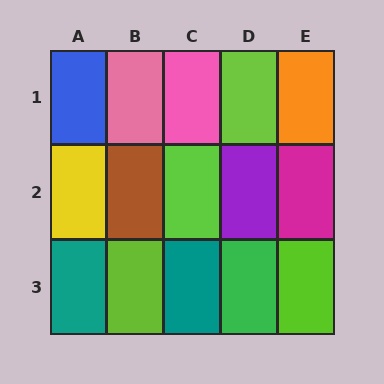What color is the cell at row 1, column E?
Orange.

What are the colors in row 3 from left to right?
Teal, lime, teal, green, lime.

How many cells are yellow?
1 cell is yellow.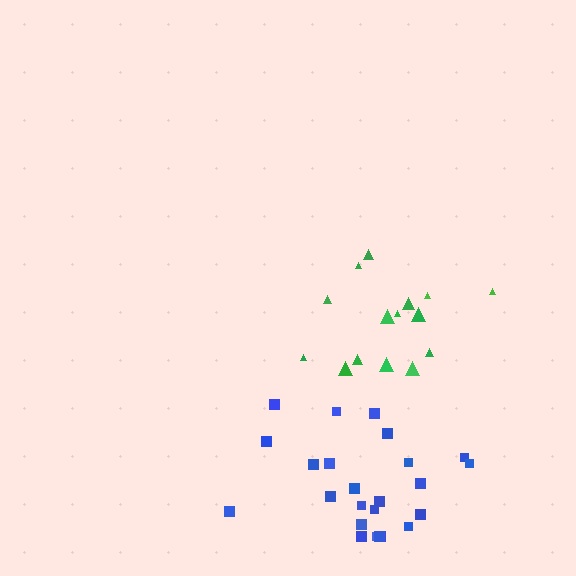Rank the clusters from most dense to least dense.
green, blue.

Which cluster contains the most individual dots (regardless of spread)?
Blue (24).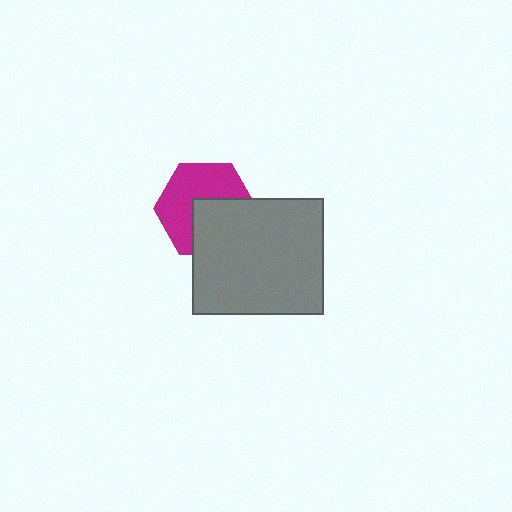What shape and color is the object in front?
The object in front is a gray rectangle.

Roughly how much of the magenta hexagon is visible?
About half of it is visible (roughly 56%).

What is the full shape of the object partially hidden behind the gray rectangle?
The partially hidden object is a magenta hexagon.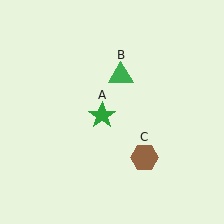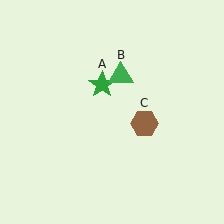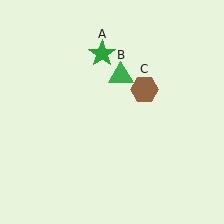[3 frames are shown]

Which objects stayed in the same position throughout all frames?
Green triangle (object B) remained stationary.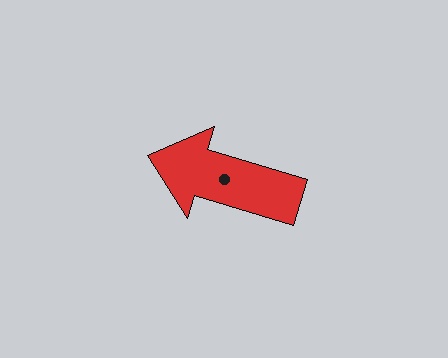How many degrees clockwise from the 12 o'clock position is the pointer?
Approximately 287 degrees.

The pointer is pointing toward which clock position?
Roughly 10 o'clock.